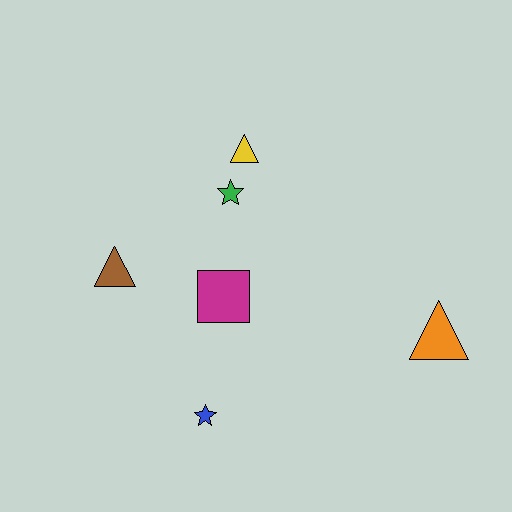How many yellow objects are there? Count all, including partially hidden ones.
There is 1 yellow object.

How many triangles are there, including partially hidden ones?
There are 3 triangles.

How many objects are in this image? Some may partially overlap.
There are 6 objects.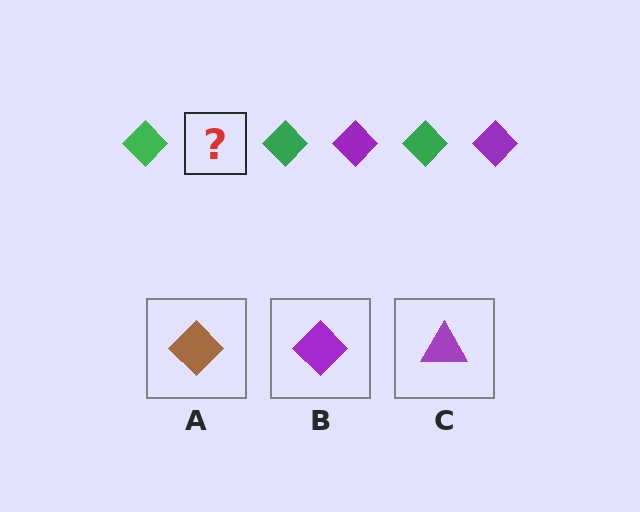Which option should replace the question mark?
Option B.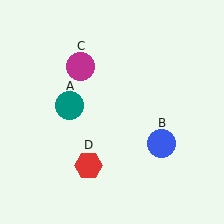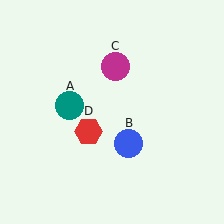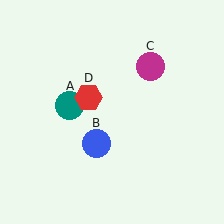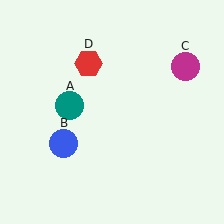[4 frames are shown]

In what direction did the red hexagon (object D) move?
The red hexagon (object D) moved up.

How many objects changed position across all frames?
3 objects changed position: blue circle (object B), magenta circle (object C), red hexagon (object D).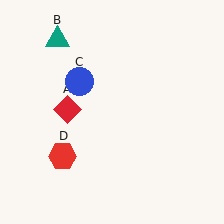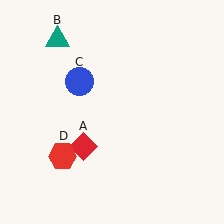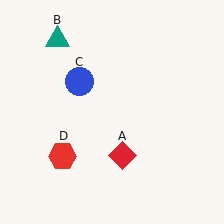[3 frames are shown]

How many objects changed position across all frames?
1 object changed position: red diamond (object A).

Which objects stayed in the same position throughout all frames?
Teal triangle (object B) and blue circle (object C) and red hexagon (object D) remained stationary.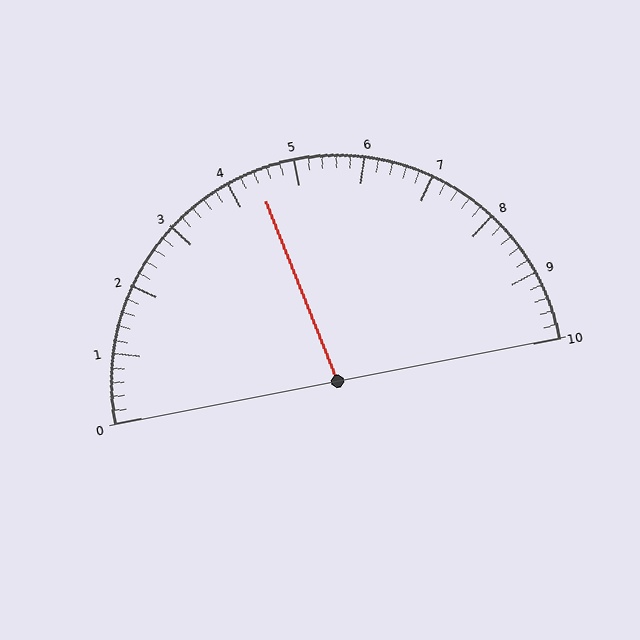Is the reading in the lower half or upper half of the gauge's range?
The reading is in the lower half of the range (0 to 10).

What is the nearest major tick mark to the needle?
The nearest major tick mark is 4.